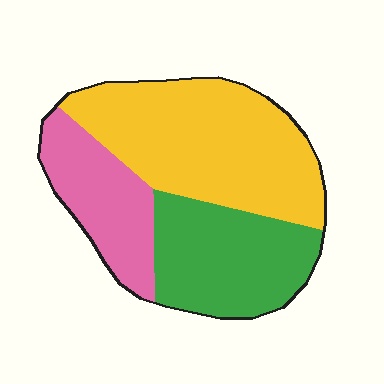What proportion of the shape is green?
Green covers 31% of the shape.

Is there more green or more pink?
Green.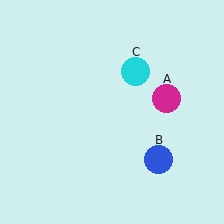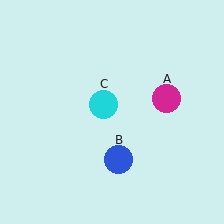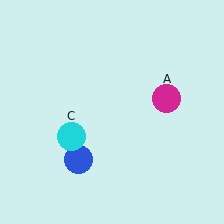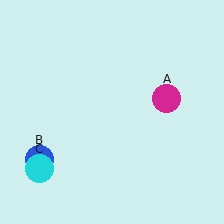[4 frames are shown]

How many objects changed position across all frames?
2 objects changed position: blue circle (object B), cyan circle (object C).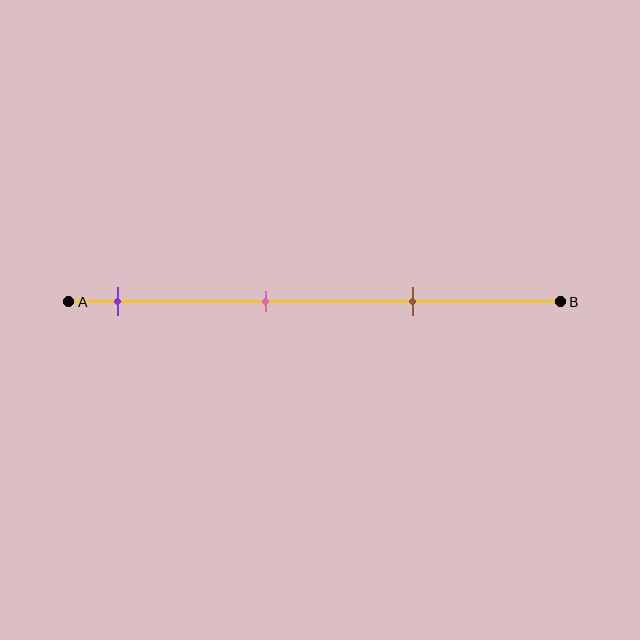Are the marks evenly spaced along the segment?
Yes, the marks are approximately evenly spaced.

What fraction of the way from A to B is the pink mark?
The pink mark is approximately 40% (0.4) of the way from A to B.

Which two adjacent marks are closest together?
The pink and brown marks are the closest adjacent pair.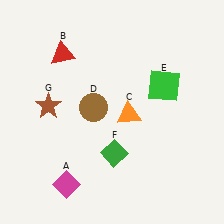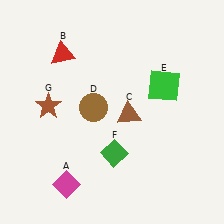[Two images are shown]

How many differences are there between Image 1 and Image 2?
There is 1 difference between the two images.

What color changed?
The triangle (C) changed from orange in Image 1 to brown in Image 2.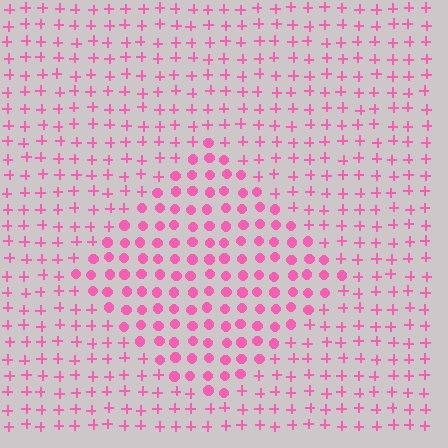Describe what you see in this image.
The image is filled with small pink elements arranged in a uniform grid. A diamond-shaped region contains circles, while the surrounding area contains plus signs. The boundary is defined purely by the change in element shape.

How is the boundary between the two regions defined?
The boundary is defined by a change in element shape: circles inside vs. plus signs outside. All elements share the same color and spacing.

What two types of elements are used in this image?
The image uses circles inside the diamond region and plus signs outside it.